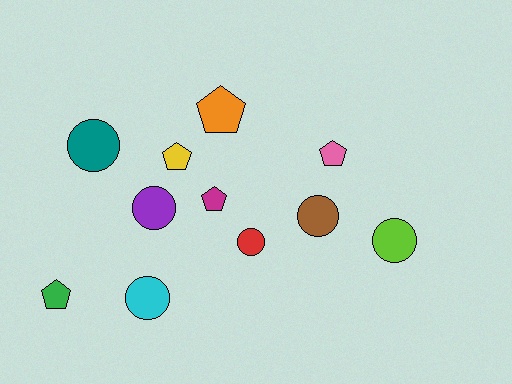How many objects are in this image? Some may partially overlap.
There are 11 objects.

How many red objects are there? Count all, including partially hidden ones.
There is 1 red object.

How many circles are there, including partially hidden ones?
There are 6 circles.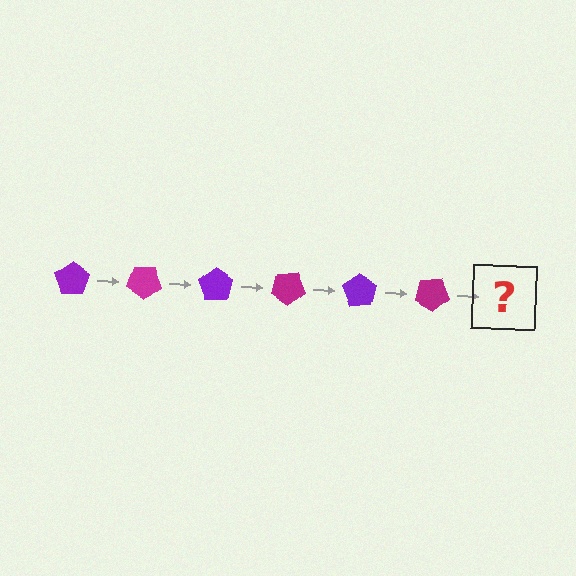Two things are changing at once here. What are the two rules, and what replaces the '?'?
The two rules are that it rotates 35 degrees each step and the color cycles through purple and magenta. The '?' should be a purple pentagon, rotated 210 degrees from the start.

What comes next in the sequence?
The next element should be a purple pentagon, rotated 210 degrees from the start.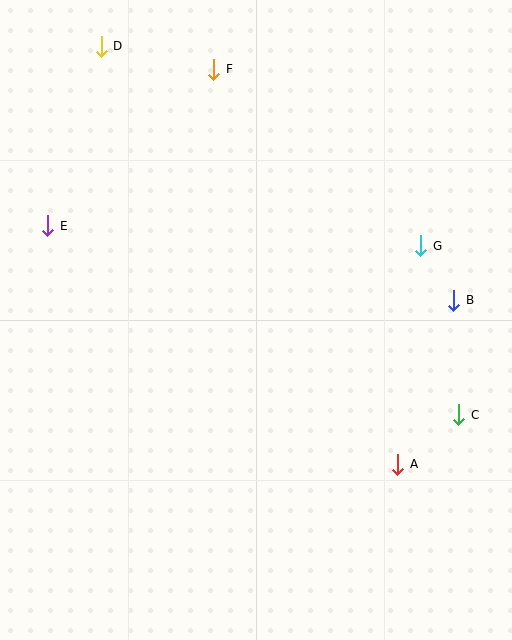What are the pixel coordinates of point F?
Point F is at (214, 69).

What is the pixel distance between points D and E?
The distance between D and E is 187 pixels.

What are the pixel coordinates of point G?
Point G is at (421, 246).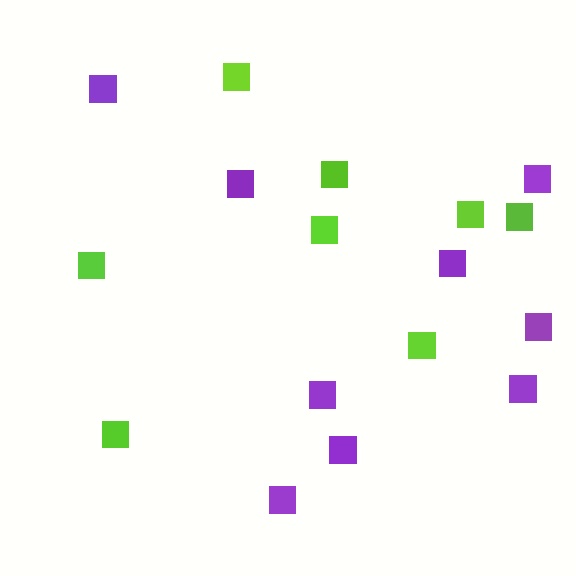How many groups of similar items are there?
There are 2 groups: one group of purple squares (9) and one group of lime squares (8).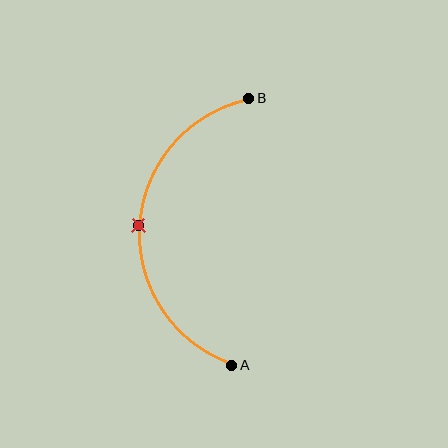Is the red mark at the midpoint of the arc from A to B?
Yes. The red mark lies on the arc at equal arc-length from both A and B — it is the arc midpoint.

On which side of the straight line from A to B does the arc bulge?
The arc bulges to the left of the straight line connecting A and B.